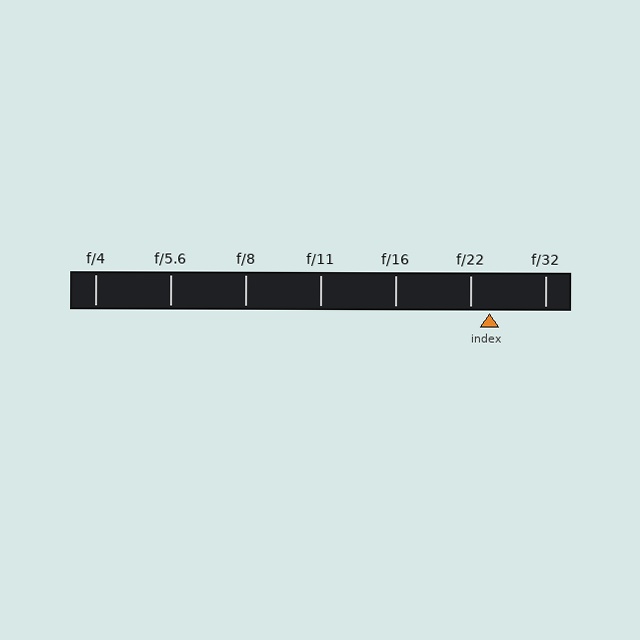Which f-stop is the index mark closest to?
The index mark is closest to f/22.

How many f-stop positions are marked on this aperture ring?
There are 7 f-stop positions marked.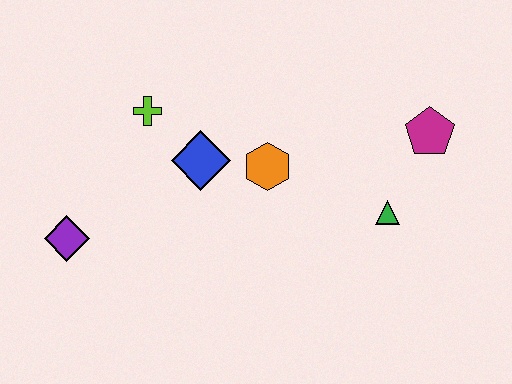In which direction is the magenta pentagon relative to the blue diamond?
The magenta pentagon is to the right of the blue diamond.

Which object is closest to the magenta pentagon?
The green triangle is closest to the magenta pentagon.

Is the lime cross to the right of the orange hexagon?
No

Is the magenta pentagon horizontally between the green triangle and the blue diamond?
No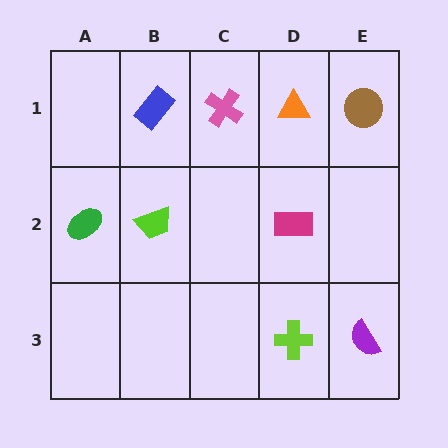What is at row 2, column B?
A lime trapezoid.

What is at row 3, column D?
A lime cross.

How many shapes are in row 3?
2 shapes.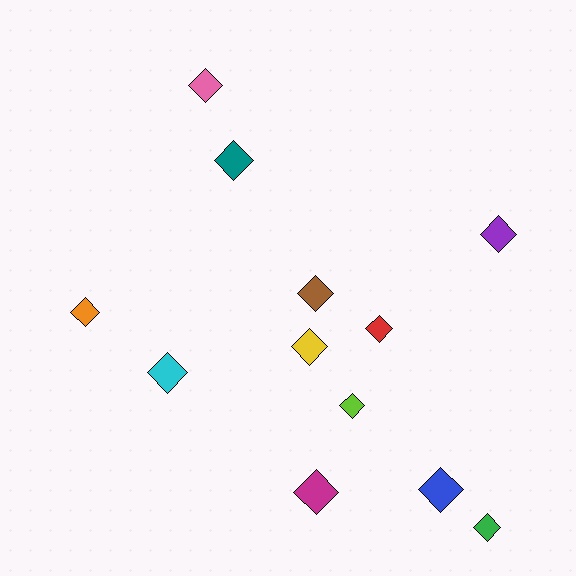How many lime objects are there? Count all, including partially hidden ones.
There is 1 lime object.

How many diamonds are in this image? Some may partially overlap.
There are 12 diamonds.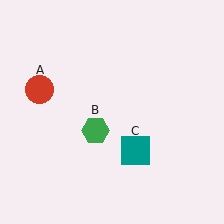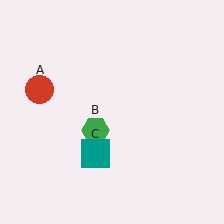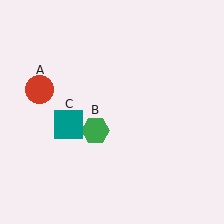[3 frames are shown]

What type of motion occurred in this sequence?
The teal square (object C) rotated clockwise around the center of the scene.